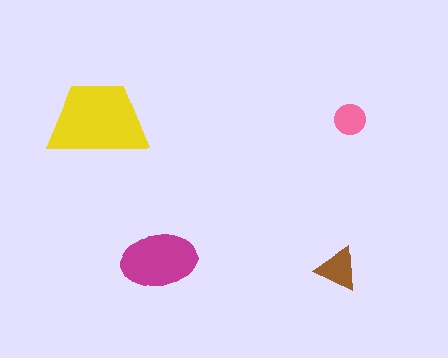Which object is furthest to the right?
The pink circle is rightmost.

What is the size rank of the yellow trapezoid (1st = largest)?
1st.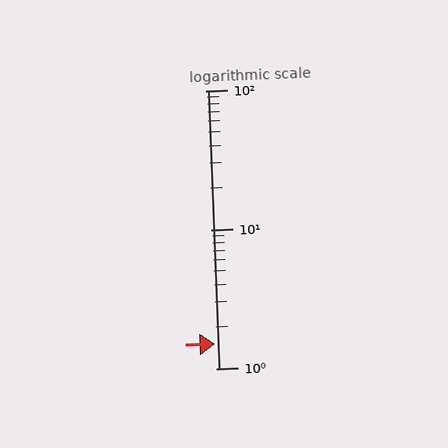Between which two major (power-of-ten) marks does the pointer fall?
The pointer is between 1 and 10.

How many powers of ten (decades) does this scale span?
The scale spans 2 decades, from 1 to 100.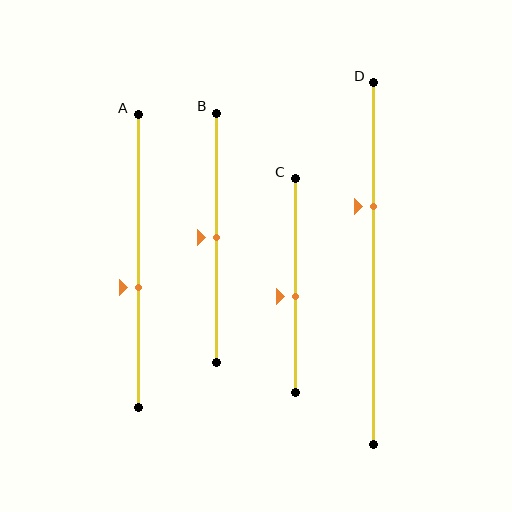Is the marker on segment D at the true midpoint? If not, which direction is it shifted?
No, the marker on segment D is shifted upward by about 16% of the segment length.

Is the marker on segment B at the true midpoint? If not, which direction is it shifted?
Yes, the marker on segment B is at the true midpoint.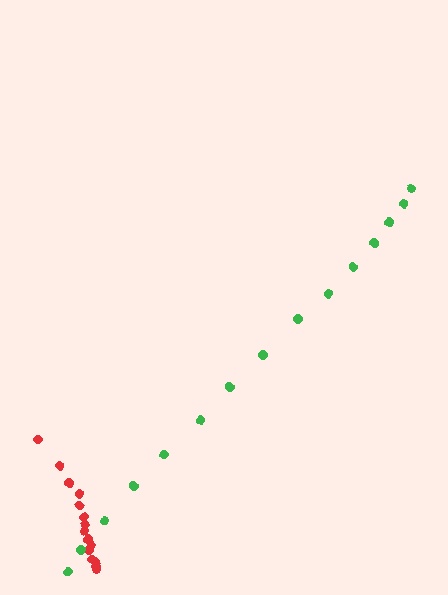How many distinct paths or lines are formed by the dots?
There are 2 distinct paths.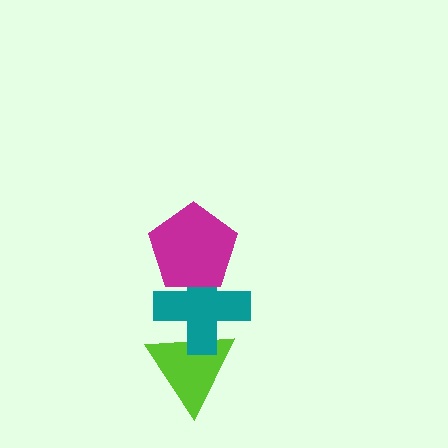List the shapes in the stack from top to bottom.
From top to bottom: the magenta pentagon, the teal cross, the lime triangle.